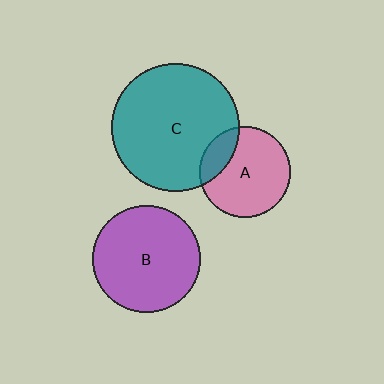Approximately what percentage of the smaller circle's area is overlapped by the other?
Approximately 20%.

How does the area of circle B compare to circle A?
Approximately 1.4 times.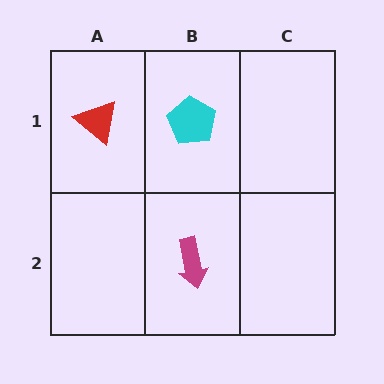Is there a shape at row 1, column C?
No, that cell is empty.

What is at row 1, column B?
A cyan pentagon.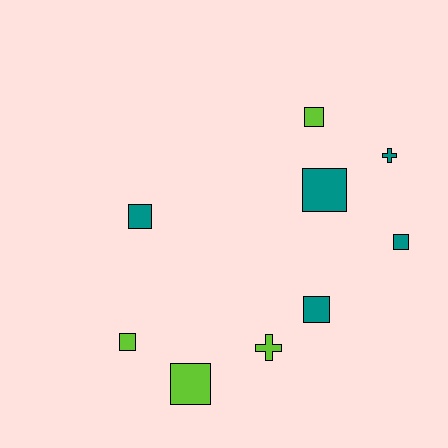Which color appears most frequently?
Teal, with 5 objects.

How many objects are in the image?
There are 9 objects.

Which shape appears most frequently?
Square, with 7 objects.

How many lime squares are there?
There are 3 lime squares.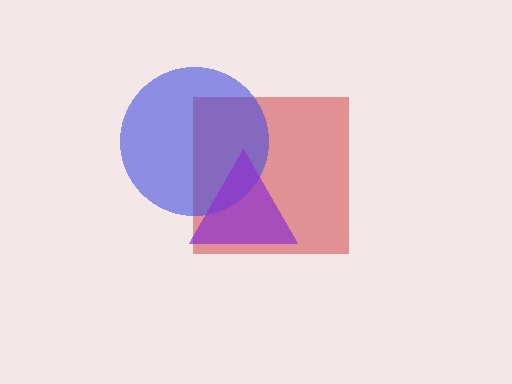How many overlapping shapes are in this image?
There are 3 overlapping shapes in the image.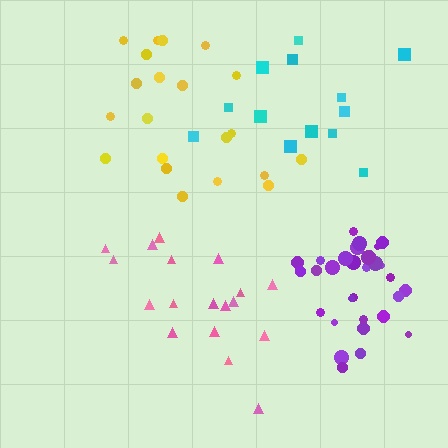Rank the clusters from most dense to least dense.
purple, pink, yellow, cyan.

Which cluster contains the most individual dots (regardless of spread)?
Purple (33).